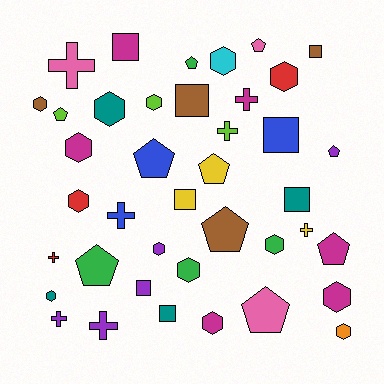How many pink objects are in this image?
There are 3 pink objects.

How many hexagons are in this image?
There are 14 hexagons.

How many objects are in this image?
There are 40 objects.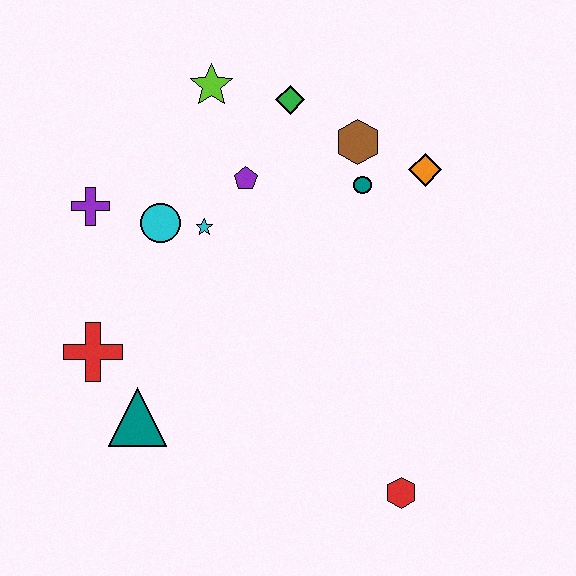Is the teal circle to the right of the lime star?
Yes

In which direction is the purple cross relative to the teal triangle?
The purple cross is above the teal triangle.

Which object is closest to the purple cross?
The cyan circle is closest to the purple cross.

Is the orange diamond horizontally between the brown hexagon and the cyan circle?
No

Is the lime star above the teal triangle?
Yes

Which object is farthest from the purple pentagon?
The red hexagon is farthest from the purple pentagon.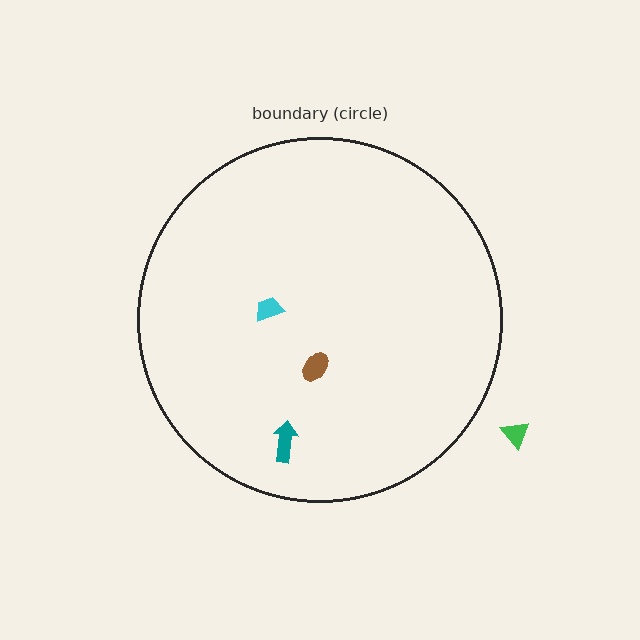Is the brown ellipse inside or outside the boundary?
Inside.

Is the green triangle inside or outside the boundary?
Outside.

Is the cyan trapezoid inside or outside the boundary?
Inside.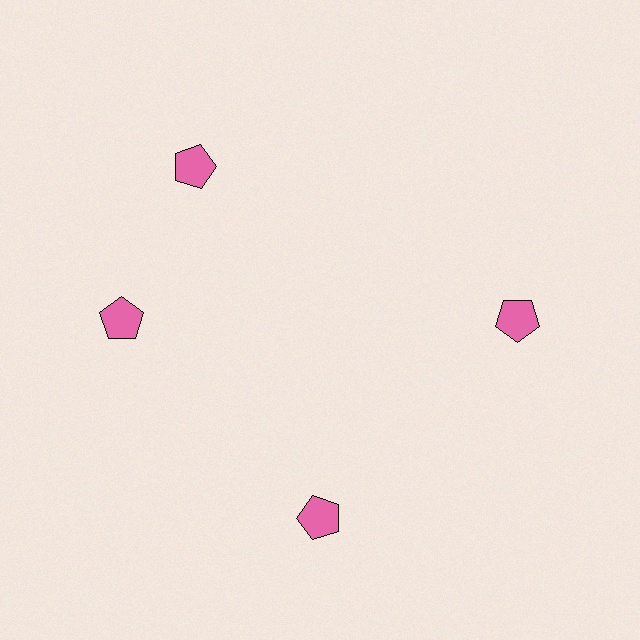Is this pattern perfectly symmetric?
No. The 4 pink pentagons are arranged in a ring, but one element near the 12 o'clock position is rotated out of alignment along the ring, breaking the 4-fold rotational symmetry.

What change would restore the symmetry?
The symmetry would be restored by rotating it back into even spacing with its neighbors so that all 4 pentagons sit at equal angles and equal distance from the center.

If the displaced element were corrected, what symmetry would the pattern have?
It would have 4-fold rotational symmetry — the pattern would map onto itself every 90 degrees.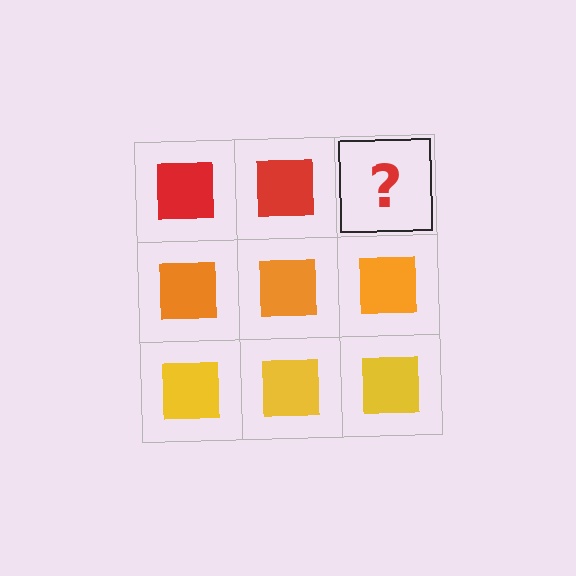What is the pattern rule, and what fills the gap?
The rule is that each row has a consistent color. The gap should be filled with a red square.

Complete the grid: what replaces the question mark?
The question mark should be replaced with a red square.